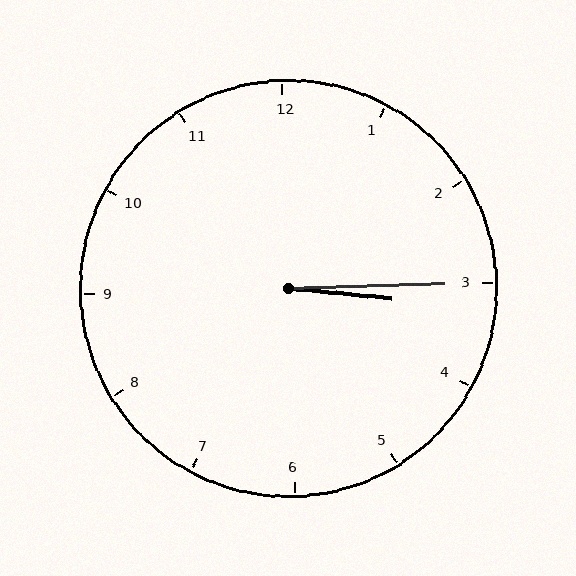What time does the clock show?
3:15.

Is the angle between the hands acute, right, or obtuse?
It is acute.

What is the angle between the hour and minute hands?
Approximately 8 degrees.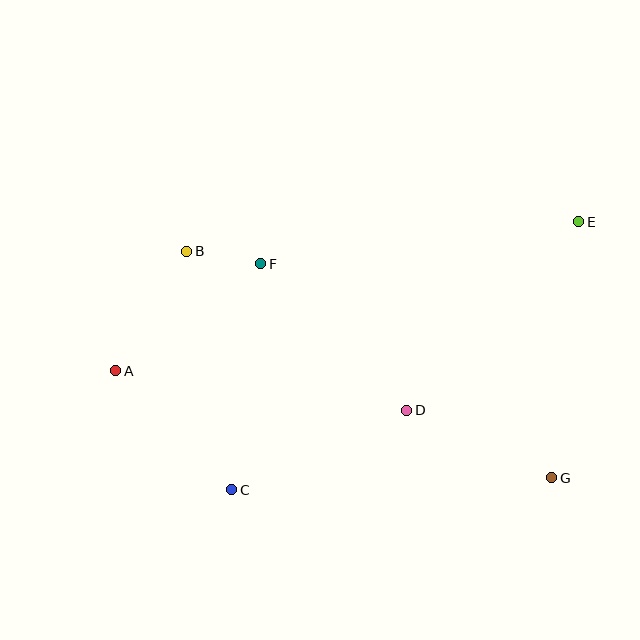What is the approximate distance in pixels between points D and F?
The distance between D and F is approximately 207 pixels.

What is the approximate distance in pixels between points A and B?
The distance between A and B is approximately 139 pixels.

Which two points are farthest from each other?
Points A and E are farthest from each other.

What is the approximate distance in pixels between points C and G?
The distance between C and G is approximately 320 pixels.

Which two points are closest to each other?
Points B and F are closest to each other.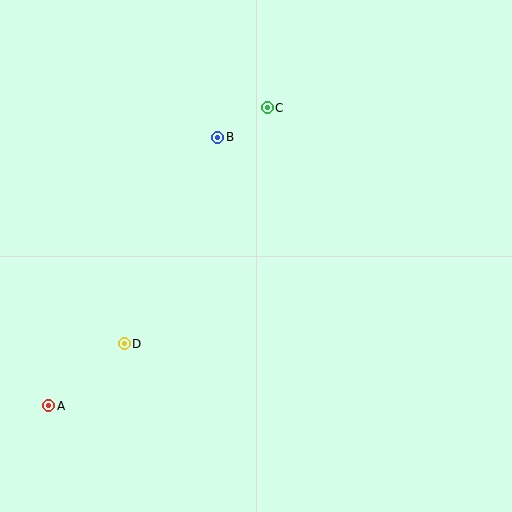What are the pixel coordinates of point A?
Point A is at (49, 406).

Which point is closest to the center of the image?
Point B at (218, 137) is closest to the center.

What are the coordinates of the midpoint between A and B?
The midpoint between A and B is at (133, 271).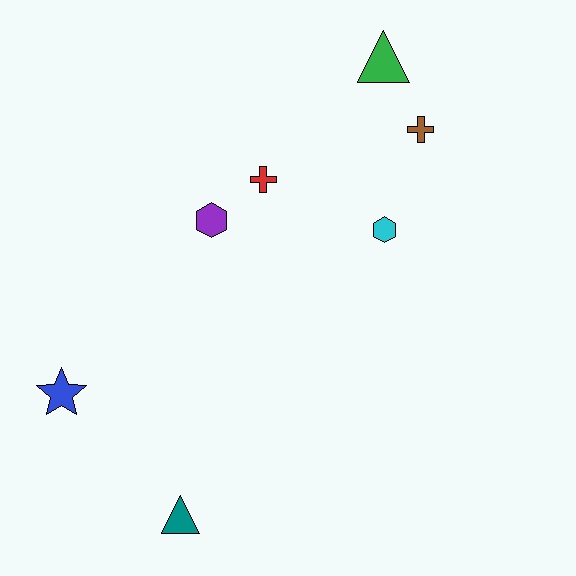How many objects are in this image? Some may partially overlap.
There are 7 objects.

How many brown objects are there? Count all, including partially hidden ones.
There is 1 brown object.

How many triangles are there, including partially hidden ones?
There are 2 triangles.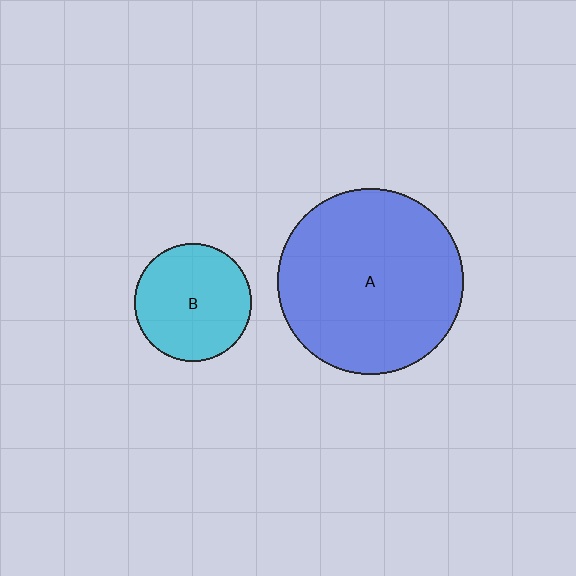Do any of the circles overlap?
No, none of the circles overlap.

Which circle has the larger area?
Circle A (blue).